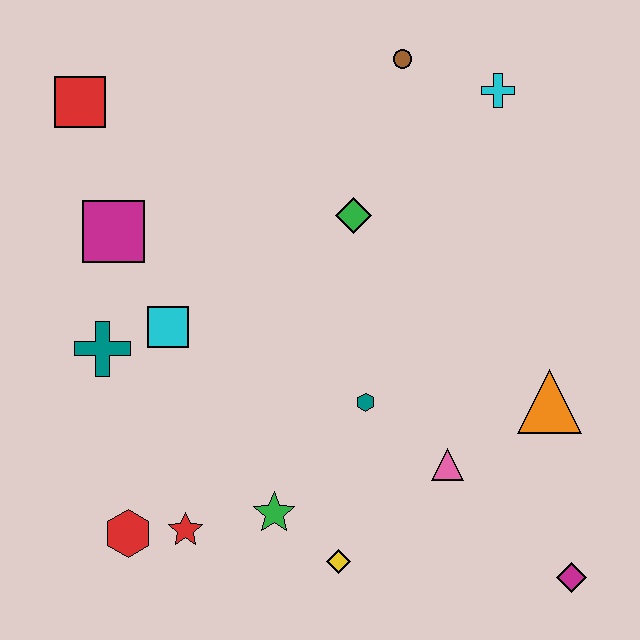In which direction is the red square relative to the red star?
The red square is above the red star.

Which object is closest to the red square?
The magenta square is closest to the red square.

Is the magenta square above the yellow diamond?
Yes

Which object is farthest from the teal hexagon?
The red square is farthest from the teal hexagon.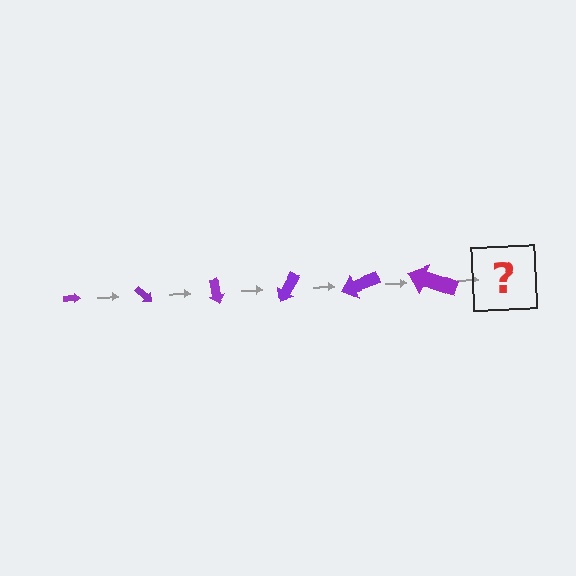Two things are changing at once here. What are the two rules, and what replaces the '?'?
The two rules are that the arrow grows larger each step and it rotates 40 degrees each step. The '?' should be an arrow, larger than the previous one and rotated 240 degrees from the start.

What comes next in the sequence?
The next element should be an arrow, larger than the previous one and rotated 240 degrees from the start.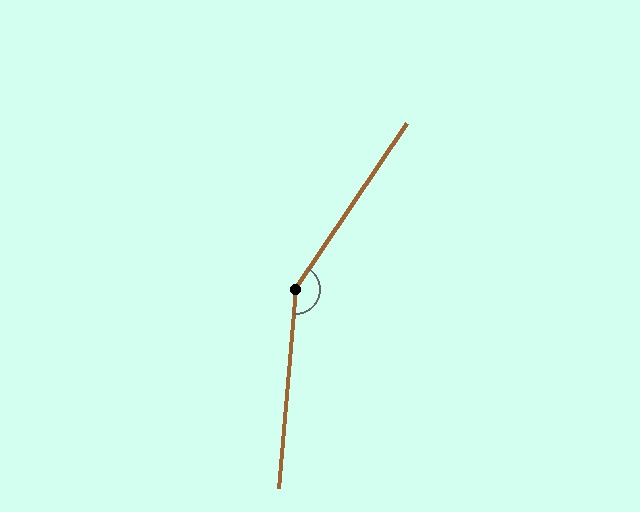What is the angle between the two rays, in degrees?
Approximately 151 degrees.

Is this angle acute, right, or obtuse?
It is obtuse.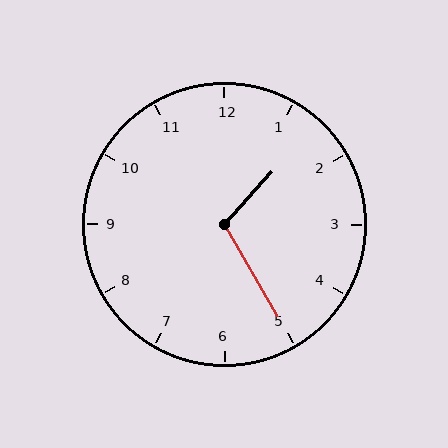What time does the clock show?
1:25.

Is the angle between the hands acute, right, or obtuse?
It is obtuse.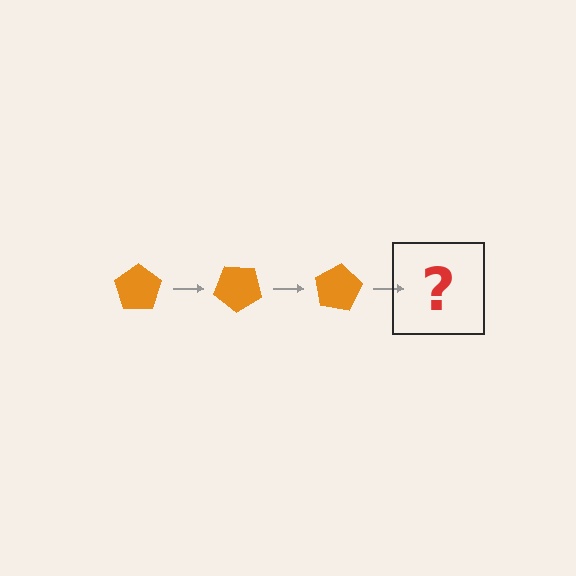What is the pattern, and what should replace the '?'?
The pattern is that the pentagon rotates 40 degrees each step. The '?' should be an orange pentagon rotated 120 degrees.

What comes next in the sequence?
The next element should be an orange pentagon rotated 120 degrees.